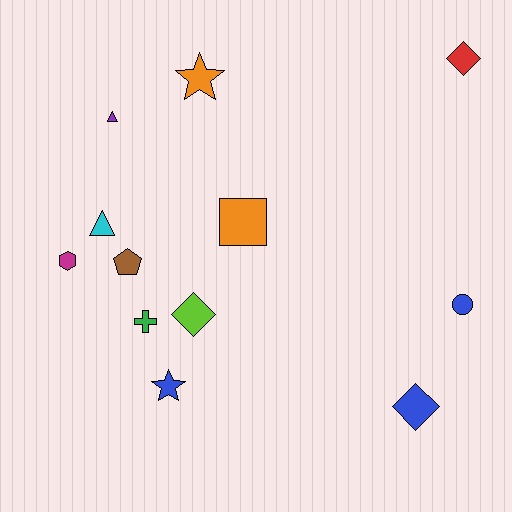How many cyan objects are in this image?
There is 1 cyan object.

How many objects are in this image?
There are 12 objects.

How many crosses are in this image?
There is 1 cross.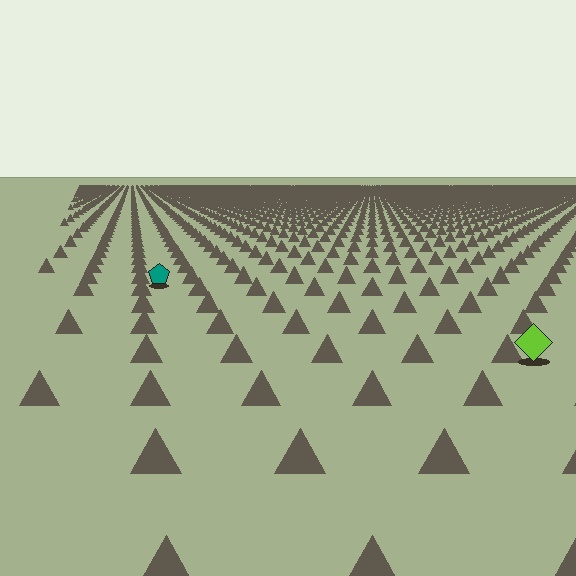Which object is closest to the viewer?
The lime diamond is closest. The texture marks near it are larger and more spread out.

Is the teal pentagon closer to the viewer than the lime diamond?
No. The lime diamond is closer — you can tell from the texture gradient: the ground texture is coarser near it.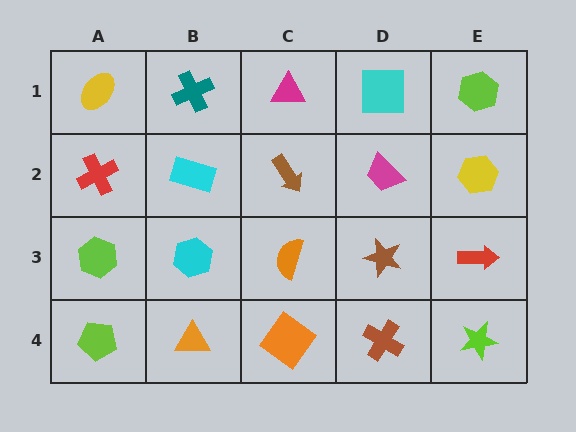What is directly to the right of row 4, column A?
An orange triangle.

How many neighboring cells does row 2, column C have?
4.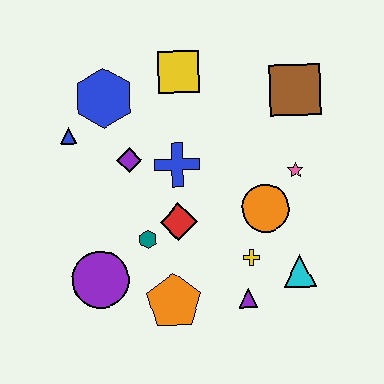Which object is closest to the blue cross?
The purple diamond is closest to the blue cross.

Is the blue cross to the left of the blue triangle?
No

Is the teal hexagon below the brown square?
Yes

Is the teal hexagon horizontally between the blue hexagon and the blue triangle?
No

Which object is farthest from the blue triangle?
The cyan triangle is farthest from the blue triangle.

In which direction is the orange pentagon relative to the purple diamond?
The orange pentagon is below the purple diamond.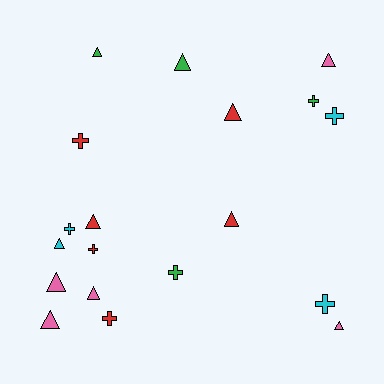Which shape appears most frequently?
Triangle, with 11 objects.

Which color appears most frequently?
Red, with 6 objects.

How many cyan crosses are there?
There are 3 cyan crosses.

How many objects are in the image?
There are 19 objects.